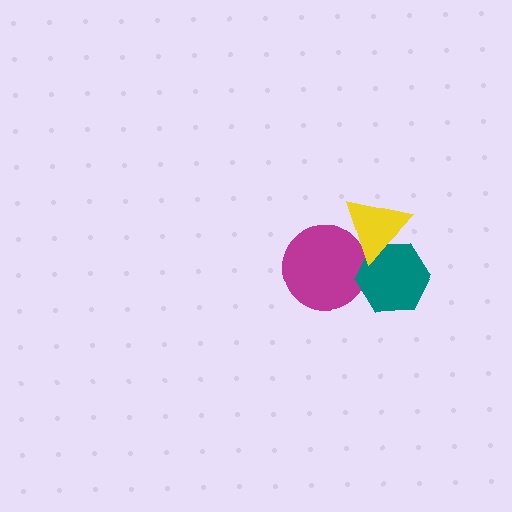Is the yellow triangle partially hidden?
No, no other shape covers it.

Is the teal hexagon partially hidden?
Yes, it is partially covered by another shape.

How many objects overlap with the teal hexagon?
3 objects overlap with the teal hexagon.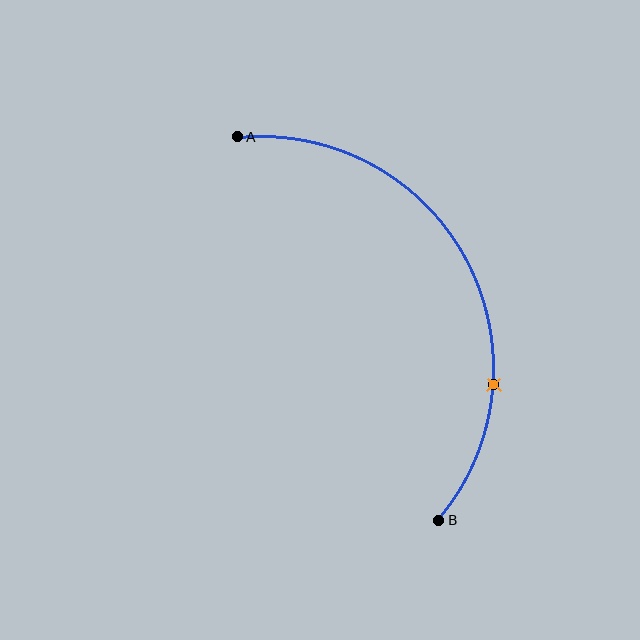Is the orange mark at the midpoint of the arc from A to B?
No. The orange mark lies on the arc but is closer to endpoint B. The arc midpoint would be at the point on the curve equidistant along the arc from both A and B.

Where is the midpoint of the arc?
The arc midpoint is the point on the curve farthest from the straight line joining A and B. It sits to the right of that line.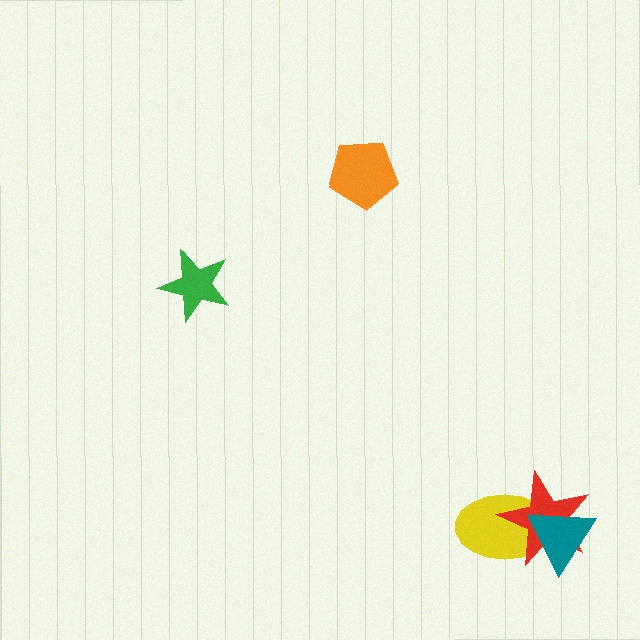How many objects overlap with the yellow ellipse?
2 objects overlap with the yellow ellipse.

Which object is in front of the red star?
The teal triangle is in front of the red star.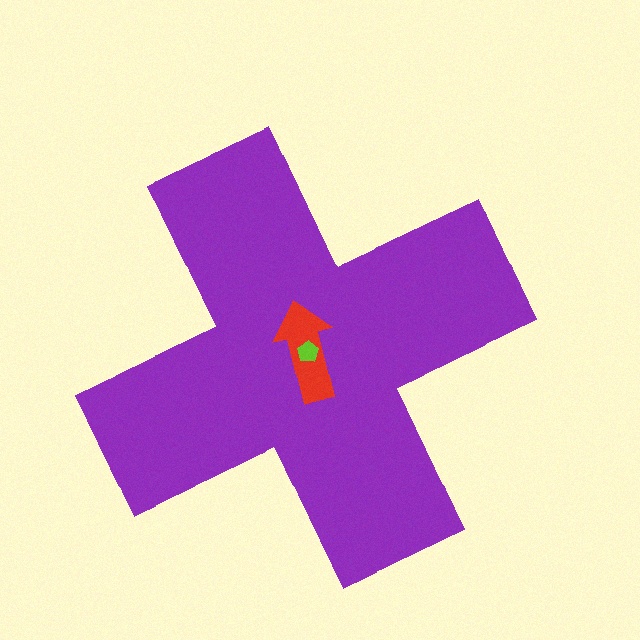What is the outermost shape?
The purple cross.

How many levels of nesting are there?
3.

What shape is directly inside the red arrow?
The lime pentagon.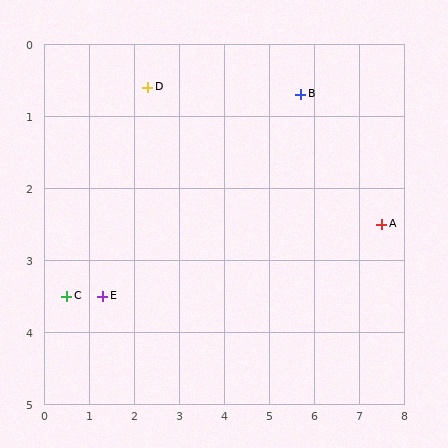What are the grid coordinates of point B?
Point B is at approximately (5.7, 0.7).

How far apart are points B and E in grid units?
Points B and E are about 5.2 grid units apart.